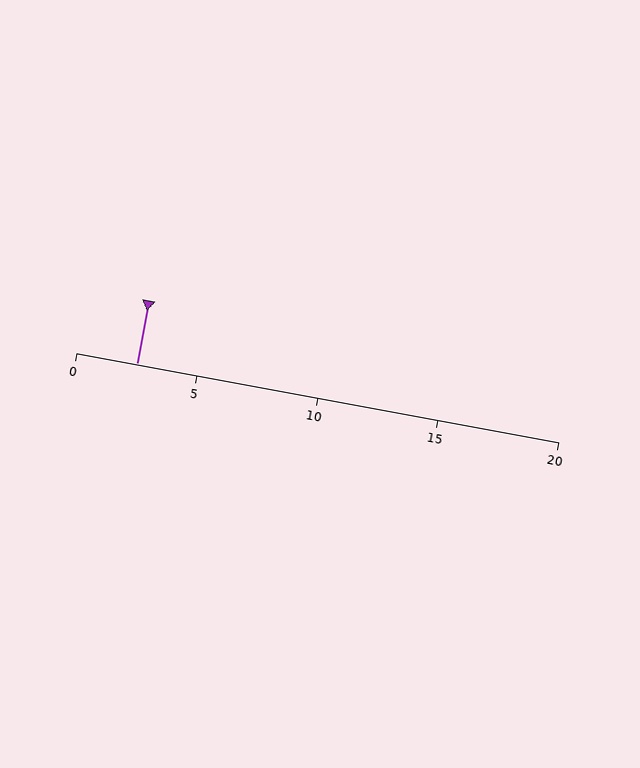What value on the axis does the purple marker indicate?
The marker indicates approximately 2.5.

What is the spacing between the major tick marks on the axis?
The major ticks are spaced 5 apart.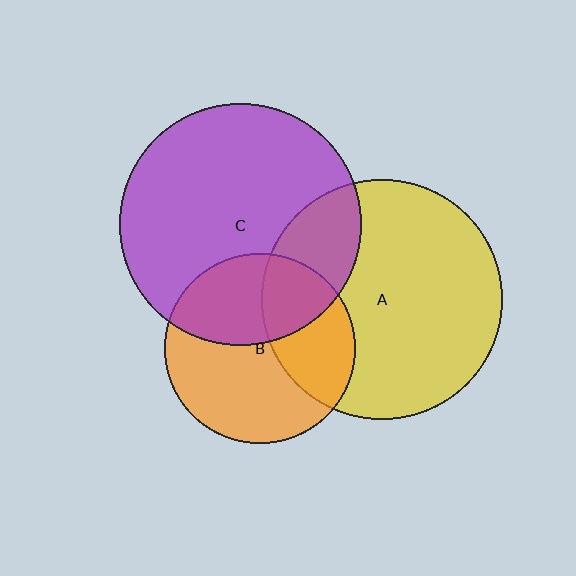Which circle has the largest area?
Circle C (purple).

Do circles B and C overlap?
Yes.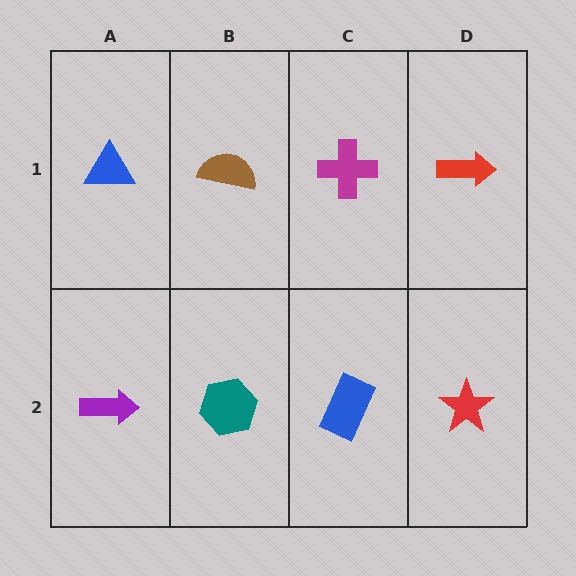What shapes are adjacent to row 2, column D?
A red arrow (row 1, column D), a blue rectangle (row 2, column C).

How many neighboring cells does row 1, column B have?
3.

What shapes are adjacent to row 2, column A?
A blue triangle (row 1, column A), a teal hexagon (row 2, column B).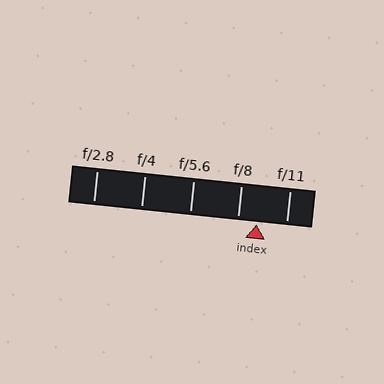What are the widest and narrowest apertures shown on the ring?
The widest aperture shown is f/2.8 and the narrowest is f/11.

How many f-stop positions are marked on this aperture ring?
There are 5 f-stop positions marked.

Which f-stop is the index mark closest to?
The index mark is closest to f/8.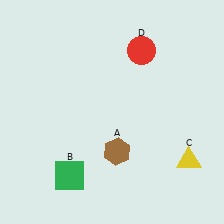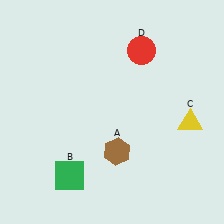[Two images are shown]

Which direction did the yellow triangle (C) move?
The yellow triangle (C) moved up.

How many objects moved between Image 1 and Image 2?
1 object moved between the two images.